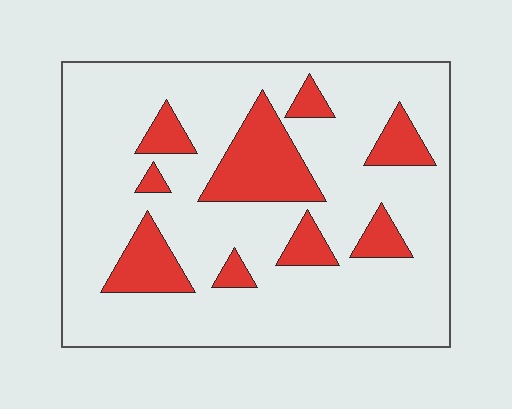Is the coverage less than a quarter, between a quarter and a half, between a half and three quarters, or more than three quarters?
Less than a quarter.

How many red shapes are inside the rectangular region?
9.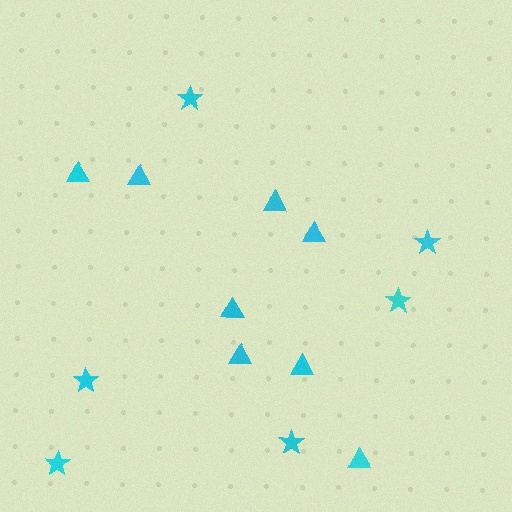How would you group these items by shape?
There are 2 groups: one group of stars (6) and one group of triangles (8).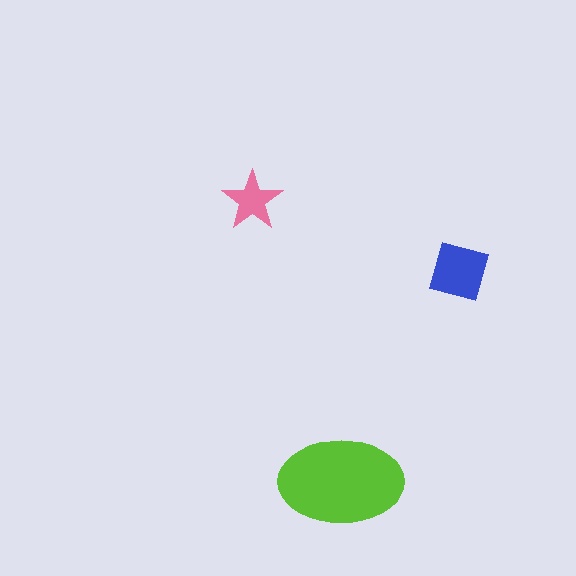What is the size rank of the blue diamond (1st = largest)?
2nd.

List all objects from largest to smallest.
The lime ellipse, the blue diamond, the pink star.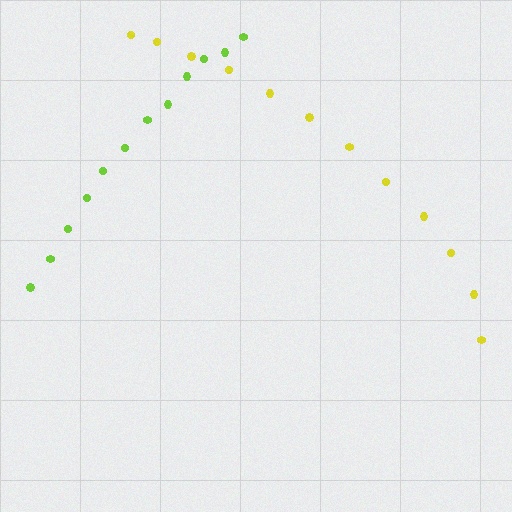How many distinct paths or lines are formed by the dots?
There are 2 distinct paths.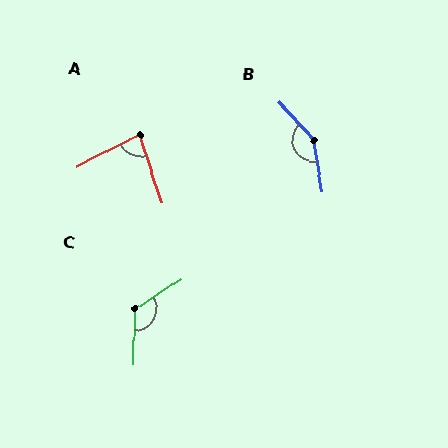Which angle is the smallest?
A, at approximately 81 degrees.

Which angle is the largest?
B, at approximately 146 degrees.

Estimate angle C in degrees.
Approximately 124 degrees.